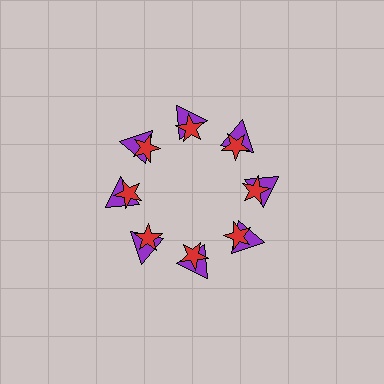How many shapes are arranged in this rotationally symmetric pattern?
There are 16 shapes, arranged in 8 groups of 2.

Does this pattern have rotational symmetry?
Yes, this pattern has 8-fold rotational symmetry. It looks the same after rotating 45 degrees around the center.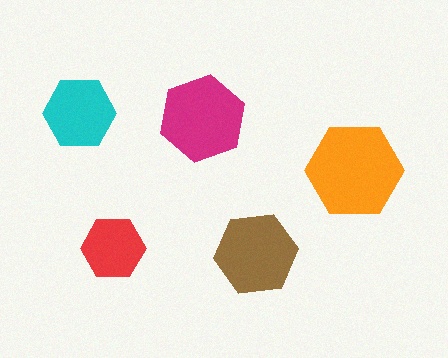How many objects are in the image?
There are 5 objects in the image.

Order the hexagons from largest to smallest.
the orange one, the magenta one, the brown one, the cyan one, the red one.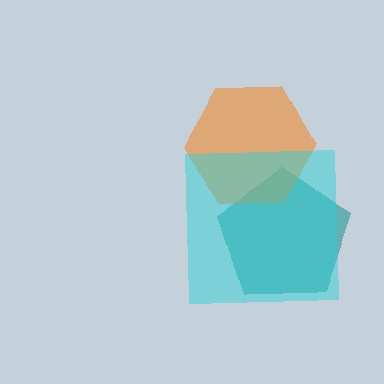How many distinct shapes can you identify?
There are 3 distinct shapes: a teal pentagon, an orange hexagon, a cyan square.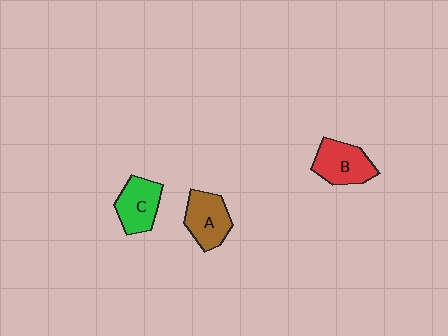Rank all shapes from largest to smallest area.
From largest to smallest: B (red), A (brown), C (green).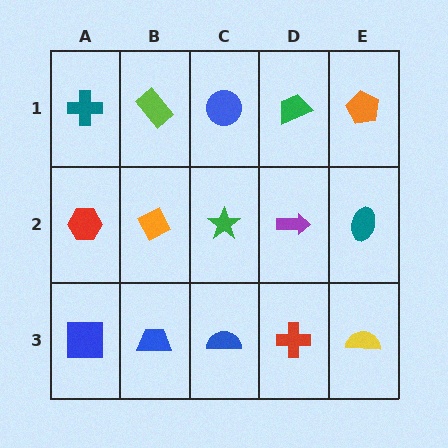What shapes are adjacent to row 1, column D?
A purple arrow (row 2, column D), a blue circle (row 1, column C), an orange pentagon (row 1, column E).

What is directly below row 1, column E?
A teal ellipse.